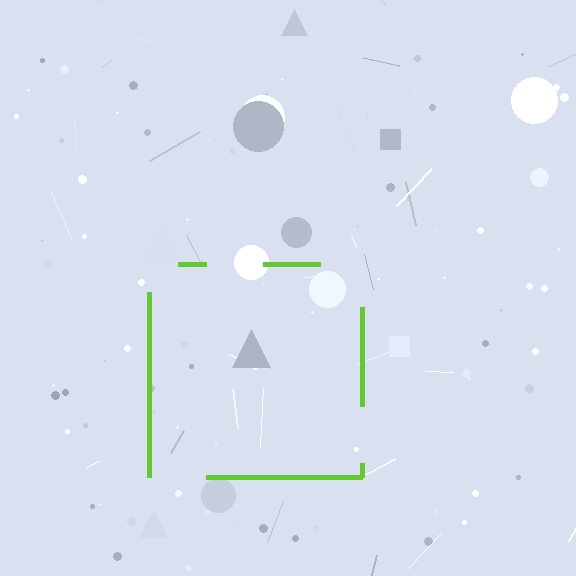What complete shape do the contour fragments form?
The contour fragments form a square.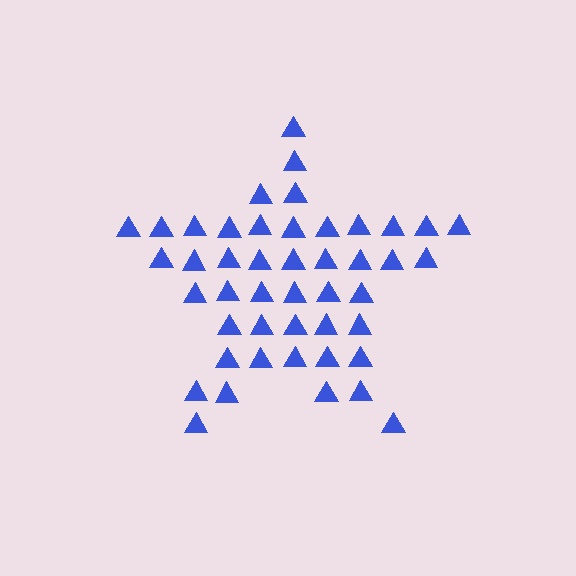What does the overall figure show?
The overall figure shows a star.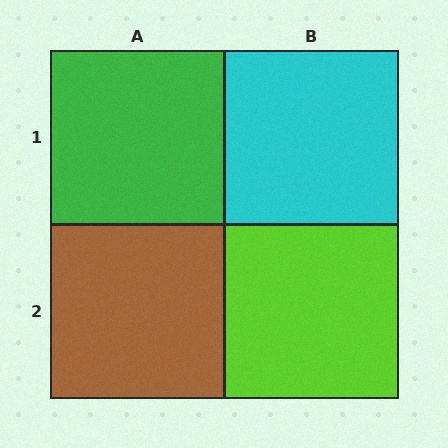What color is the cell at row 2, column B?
Lime.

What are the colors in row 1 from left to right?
Green, cyan.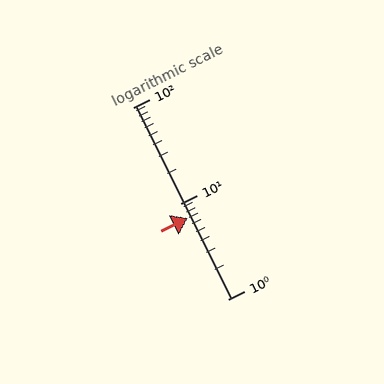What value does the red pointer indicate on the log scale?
The pointer indicates approximately 7.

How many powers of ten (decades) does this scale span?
The scale spans 2 decades, from 1 to 100.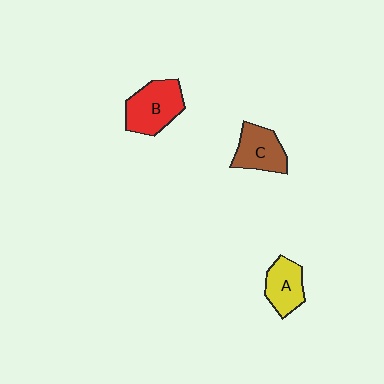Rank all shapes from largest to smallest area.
From largest to smallest: B (red), C (brown), A (yellow).